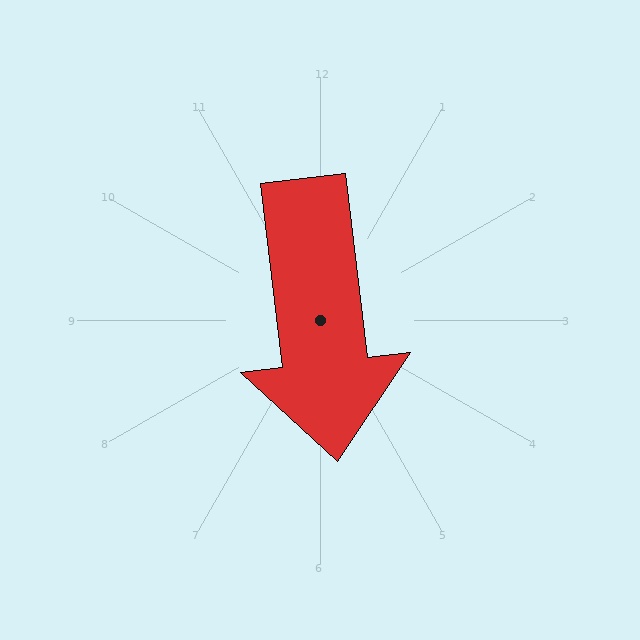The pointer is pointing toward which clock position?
Roughly 6 o'clock.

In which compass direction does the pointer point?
South.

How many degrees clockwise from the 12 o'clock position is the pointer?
Approximately 173 degrees.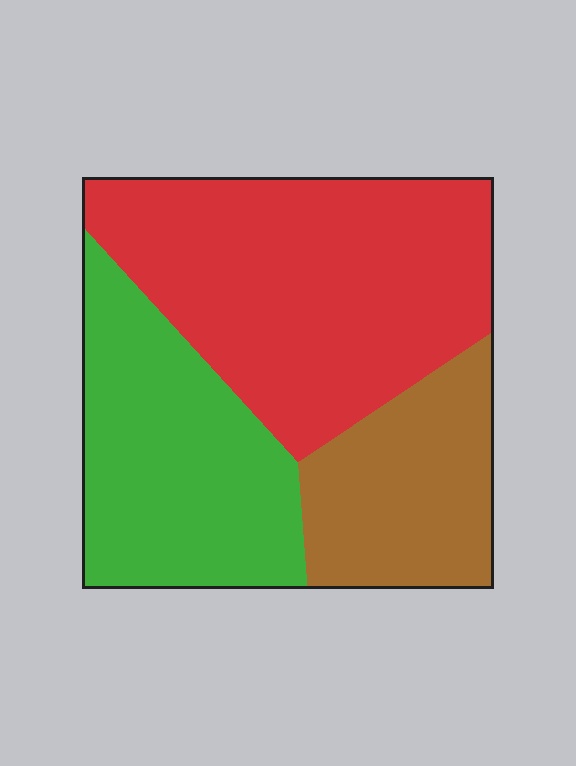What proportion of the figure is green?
Green takes up about one third (1/3) of the figure.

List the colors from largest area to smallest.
From largest to smallest: red, green, brown.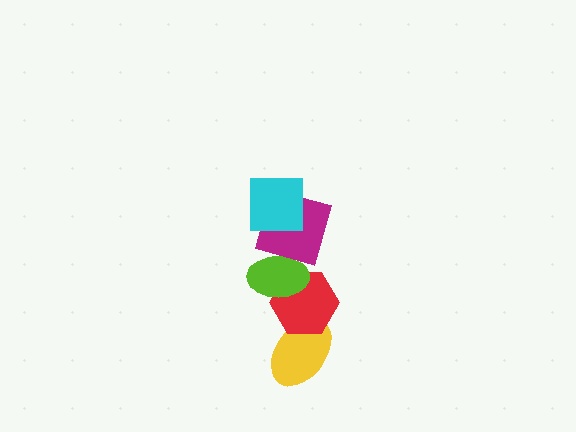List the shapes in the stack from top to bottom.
From top to bottom: the cyan square, the magenta square, the lime ellipse, the red hexagon, the yellow ellipse.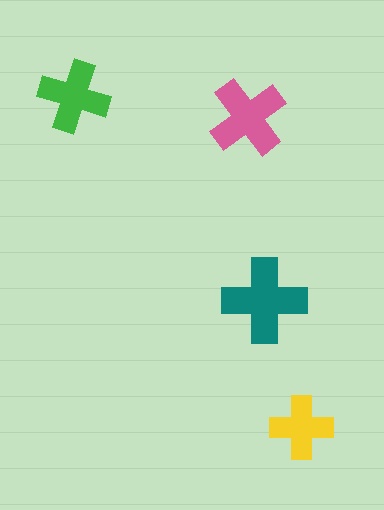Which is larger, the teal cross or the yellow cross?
The teal one.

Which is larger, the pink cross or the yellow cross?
The pink one.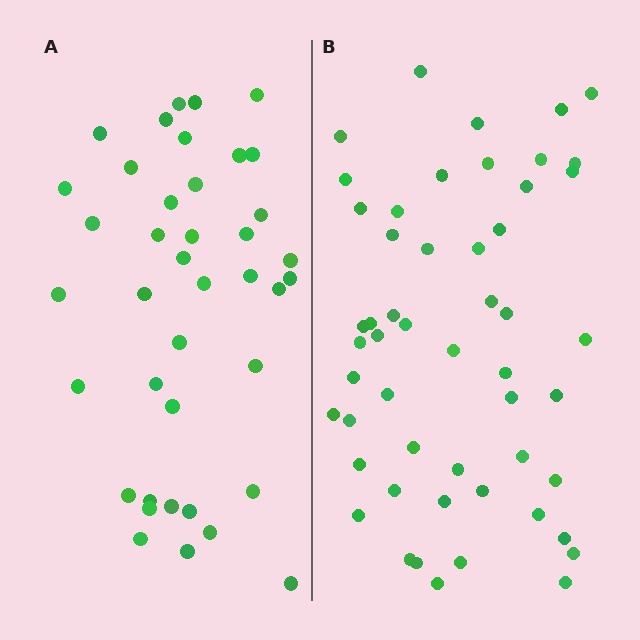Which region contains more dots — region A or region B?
Region B (the right region) has more dots.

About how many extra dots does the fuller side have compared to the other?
Region B has roughly 12 or so more dots than region A.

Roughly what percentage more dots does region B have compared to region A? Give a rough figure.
About 30% more.